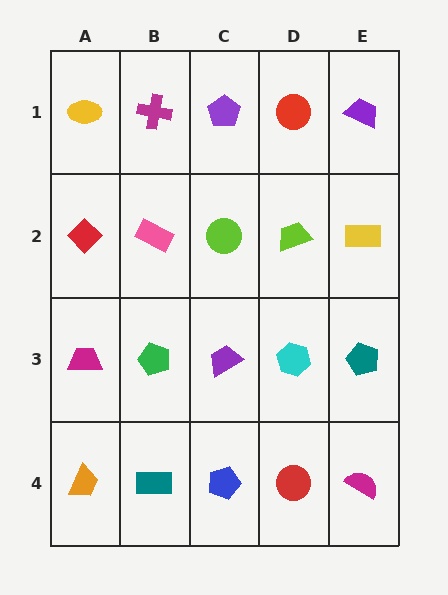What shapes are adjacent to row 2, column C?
A purple pentagon (row 1, column C), a purple trapezoid (row 3, column C), a pink rectangle (row 2, column B), a lime trapezoid (row 2, column D).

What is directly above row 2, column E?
A purple trapezoid.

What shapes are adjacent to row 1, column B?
A pink rectangle (row 2, column B), a yellow ellipse (row 1, column A), a purple pentagon (row 1, column C).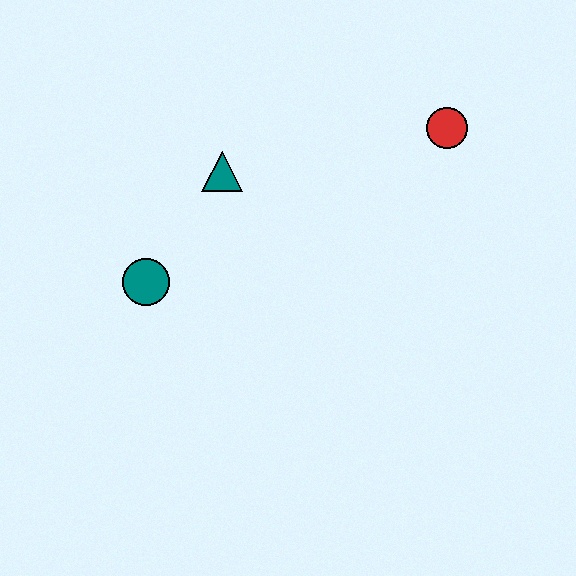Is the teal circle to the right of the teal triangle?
No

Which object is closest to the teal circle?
The teal triangle is closest to the teal circle.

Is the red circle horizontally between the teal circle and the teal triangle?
No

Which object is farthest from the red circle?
The teal circle is farthest from the red circle.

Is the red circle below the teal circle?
No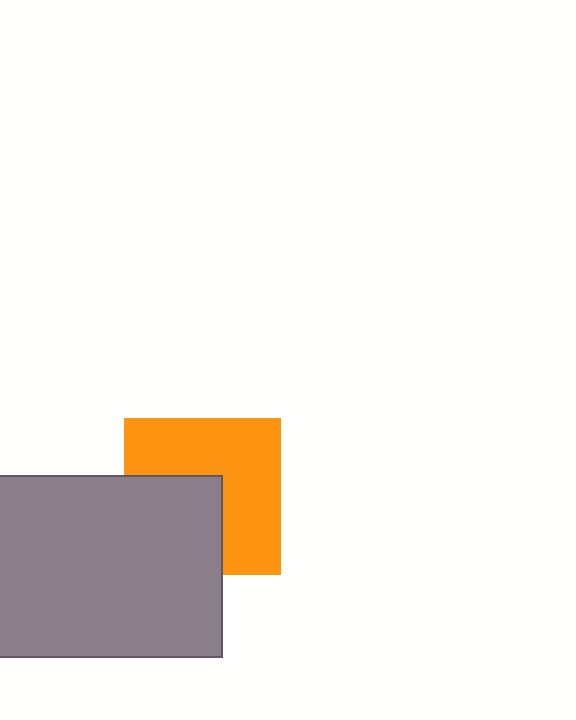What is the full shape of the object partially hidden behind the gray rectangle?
The partially hidden object is an orange square.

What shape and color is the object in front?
The object in front is a gray rectangle.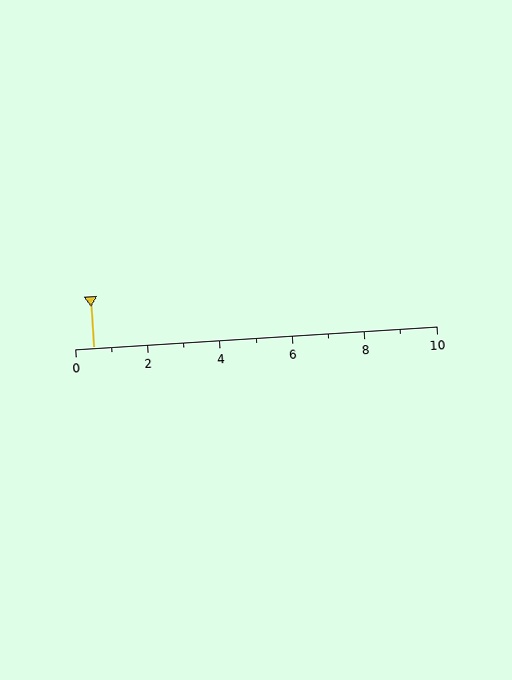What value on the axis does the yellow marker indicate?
The marker indicates approximately 0.5.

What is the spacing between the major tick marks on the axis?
The major ticks are spaced 2 apart.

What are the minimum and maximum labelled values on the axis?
The axis runs from 0 to 10.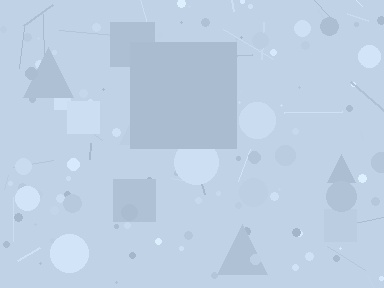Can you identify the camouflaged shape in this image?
The camouflaged shape is a square.